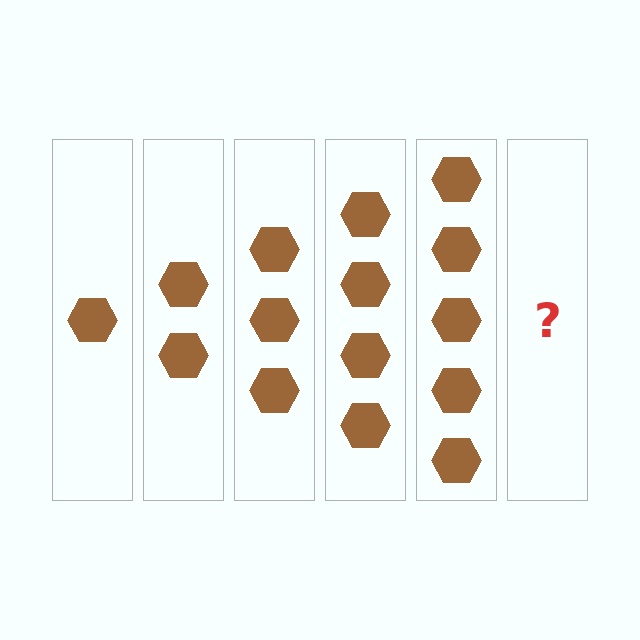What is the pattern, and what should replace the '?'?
The pattern is that each step adds one more hexagon. The '?' should be 6 hexagons.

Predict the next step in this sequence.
The next step is 6 hexagons.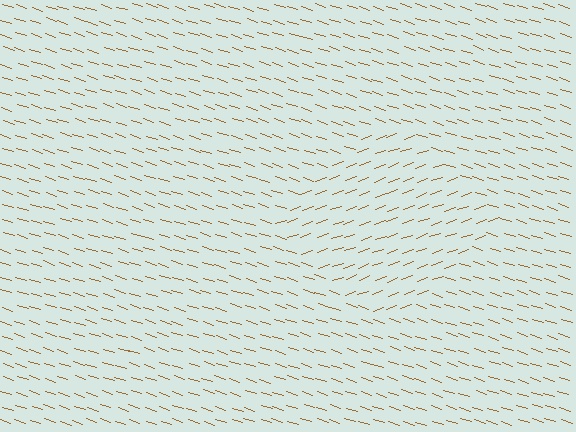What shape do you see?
I see a diamond.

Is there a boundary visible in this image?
Yes, there is a texture boundary formed by a change in line orientation.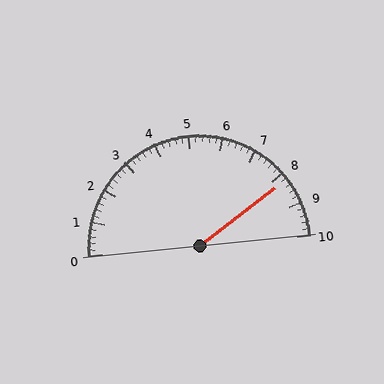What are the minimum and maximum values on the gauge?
The gauge ranges from 0 to 10.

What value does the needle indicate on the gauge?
The needle indicates approximately 8.2.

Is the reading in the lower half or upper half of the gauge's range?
The reading is in the upper half of the range (0 to 10).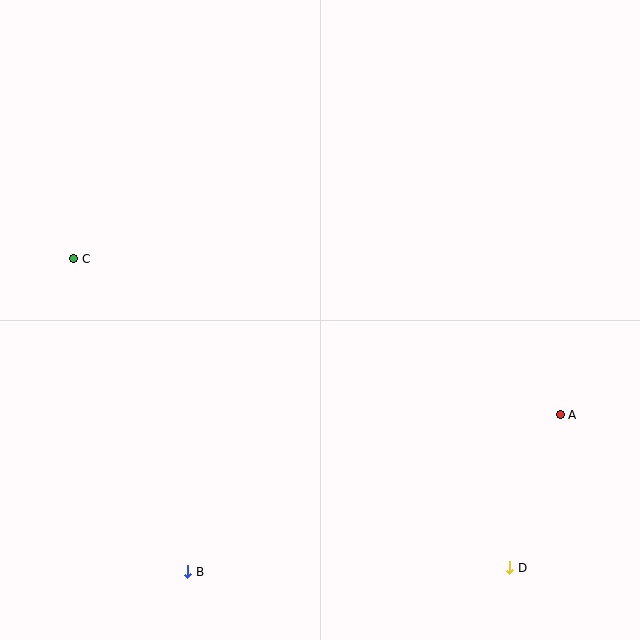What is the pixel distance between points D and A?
The distance between D and A is 161 pixels.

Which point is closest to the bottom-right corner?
Point D is closest to the bottom-right corner.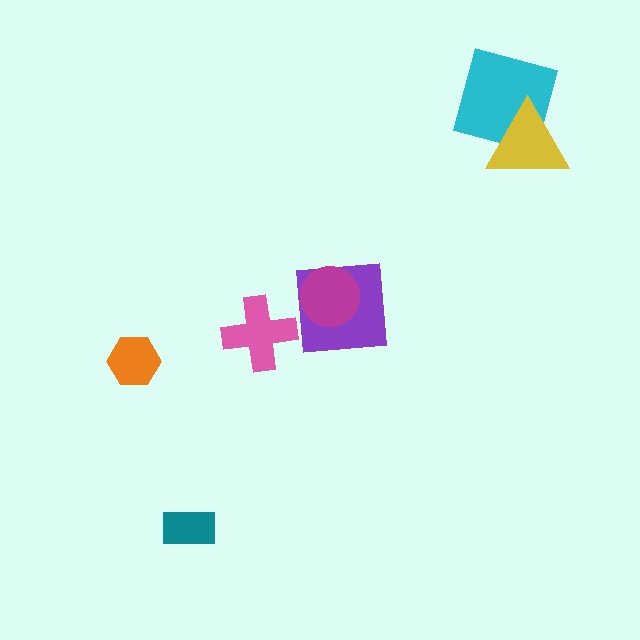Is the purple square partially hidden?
Yes, it is partially covered by another shape.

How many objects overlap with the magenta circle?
1 object overlaps with the magenta circle.